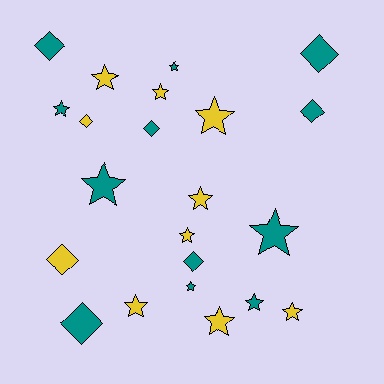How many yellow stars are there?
There are 8 yellow stars.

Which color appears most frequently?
Teal, with 12 objects.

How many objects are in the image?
There are 22 objects.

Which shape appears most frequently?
Star, with 14 objects.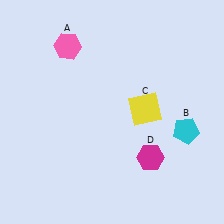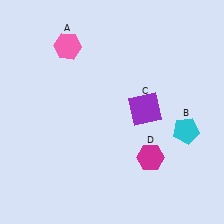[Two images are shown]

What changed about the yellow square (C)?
In Image 1, C is yellow. In Image 2, it changed to purple.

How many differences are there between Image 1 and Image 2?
There is 1 difference between the two images.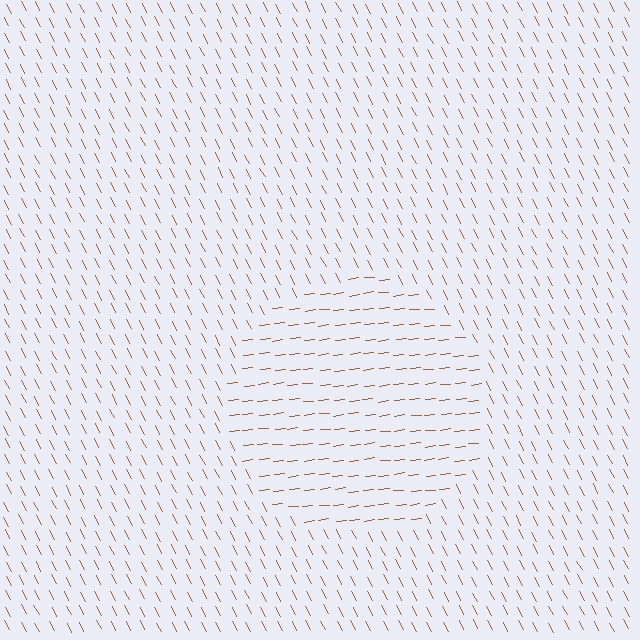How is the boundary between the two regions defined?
The boundary is defined purely by a change in line orientation (approximately 68 degrees difference). All lines are the same color and thickness.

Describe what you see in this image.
The image is filled with small brown line segments. A circle region in the image has lines oriented differently from the surrounding lines, creating a visible texture boundary.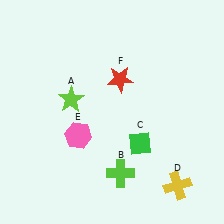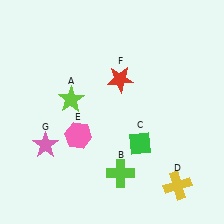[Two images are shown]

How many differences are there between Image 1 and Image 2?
There is 1 difference between the two images.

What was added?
A pink star (G) was added in Image 2.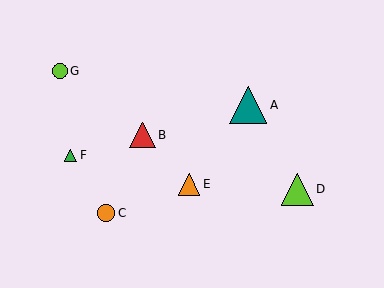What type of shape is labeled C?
Shape C is an orange circle.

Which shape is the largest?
The teal triangle (labeled A) is the largest.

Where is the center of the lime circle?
The center of the lime circle is at (60, 71).